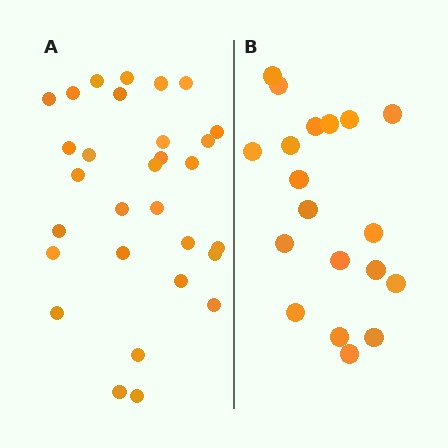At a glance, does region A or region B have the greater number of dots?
Region A (the left region) has more dots.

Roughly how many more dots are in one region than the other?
Region A has roughly 12 or so more dots than region B.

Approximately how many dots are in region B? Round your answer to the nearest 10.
About 20 dots. (The exact count is 19, which rounds to 20.)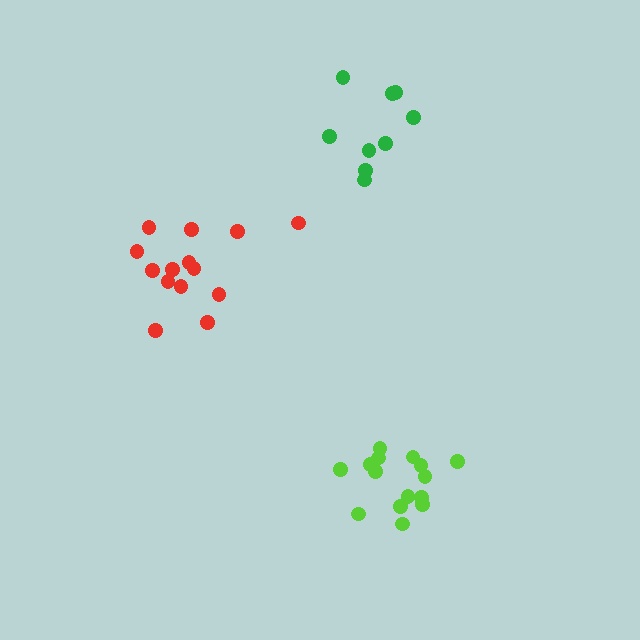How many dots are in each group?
Group 1: 15 dots, Group 2: 9 dots, Group 3: 14 dots (38 total).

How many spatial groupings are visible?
There are 3 spatial groupings.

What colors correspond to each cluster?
The clusters are colored: lime, green, red.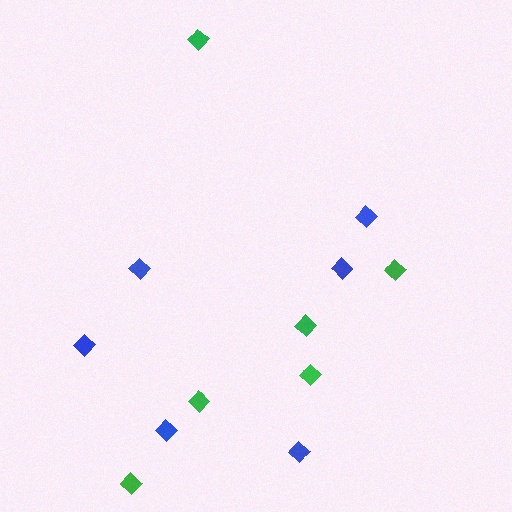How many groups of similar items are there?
There are 2 groups: one group of blue diamonds (6) and one group of green diamonds (6).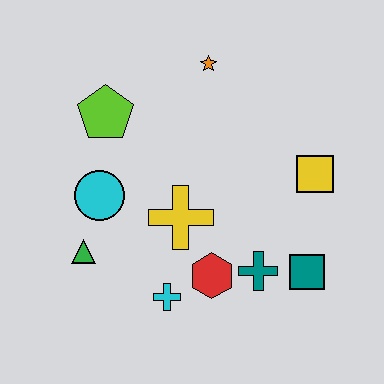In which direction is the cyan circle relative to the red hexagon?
The cyan circle is to the left of the red hexagon.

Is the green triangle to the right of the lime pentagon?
No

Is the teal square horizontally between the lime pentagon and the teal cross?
No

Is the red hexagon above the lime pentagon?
No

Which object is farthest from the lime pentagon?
The teal square is farthest from the lime pentagon.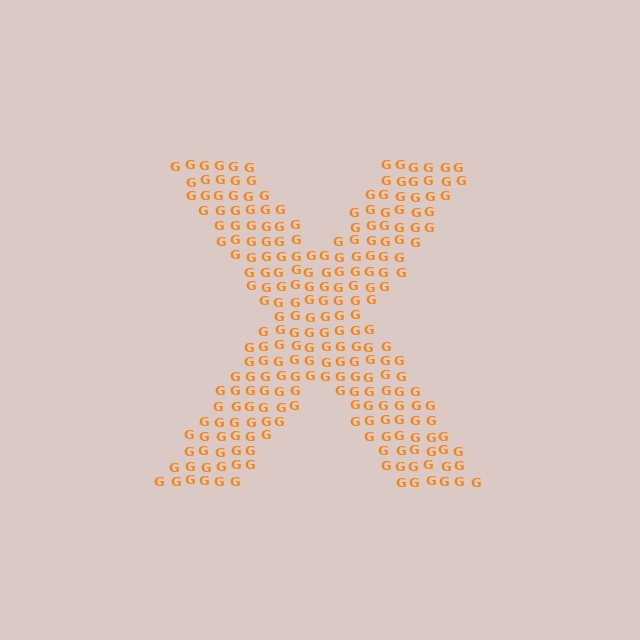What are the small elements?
The small elements are letter G's.